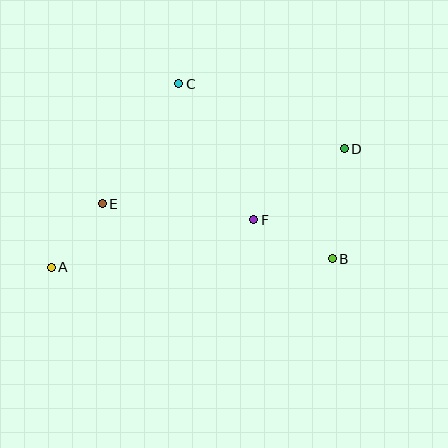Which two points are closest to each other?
Points A and E are closest to each other.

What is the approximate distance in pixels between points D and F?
The distance between D and F is approximately 115 pixels.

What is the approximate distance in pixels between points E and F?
The distance between E and F is approximately 152 pixels.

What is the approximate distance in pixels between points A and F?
The distance between A and F is approximately 208 pixels.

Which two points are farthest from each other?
Points A and D are farthest from each other.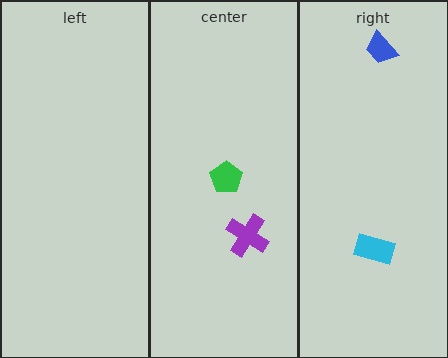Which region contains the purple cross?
The center region.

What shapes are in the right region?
The cyan rectangle, the blue trapezoid.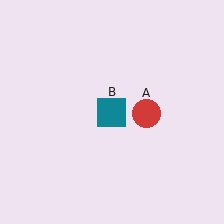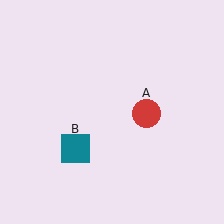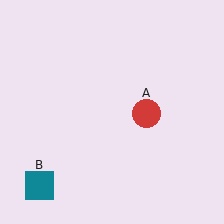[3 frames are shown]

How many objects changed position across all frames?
1 object changed position: teal square (object B).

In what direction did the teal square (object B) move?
The teal square (object B) moved down and to the left.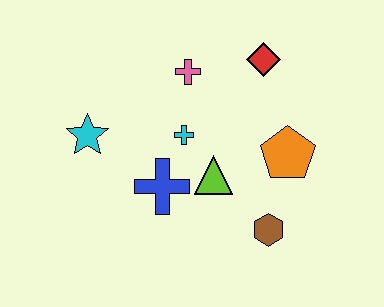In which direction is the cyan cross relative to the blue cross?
The cyan cross is above the blue cross.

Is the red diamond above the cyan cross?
Yes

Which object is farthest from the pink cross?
The brown hexagon is farthest from the pink cross.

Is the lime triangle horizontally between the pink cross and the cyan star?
No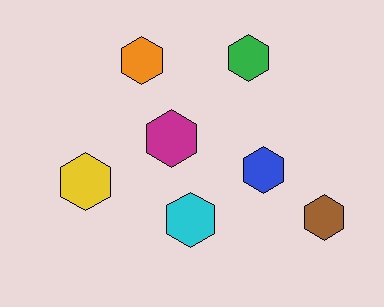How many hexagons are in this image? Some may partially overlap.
There are 7 hexagons.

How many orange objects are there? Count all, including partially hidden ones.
There is 1 orange object.